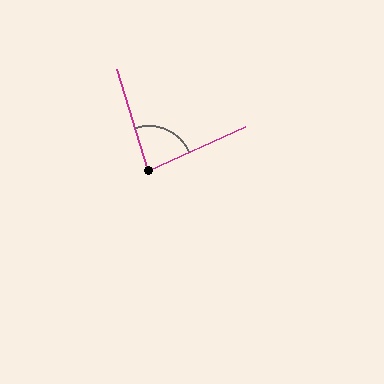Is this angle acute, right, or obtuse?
It is acute.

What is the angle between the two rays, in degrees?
Approximately 83 degrees.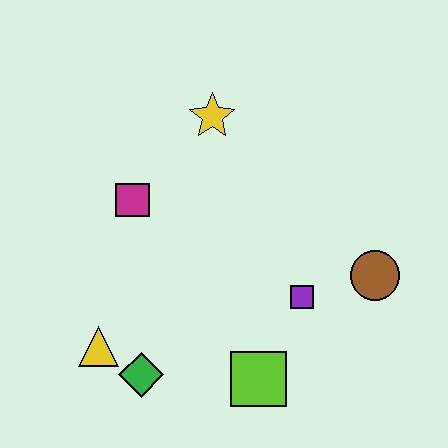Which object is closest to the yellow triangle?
The green diamond is closest to the yellow triangle.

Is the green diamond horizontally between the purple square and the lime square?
No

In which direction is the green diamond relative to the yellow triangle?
The green diamond is to the right of the yellow triangle.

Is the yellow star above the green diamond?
Yes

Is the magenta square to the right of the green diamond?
No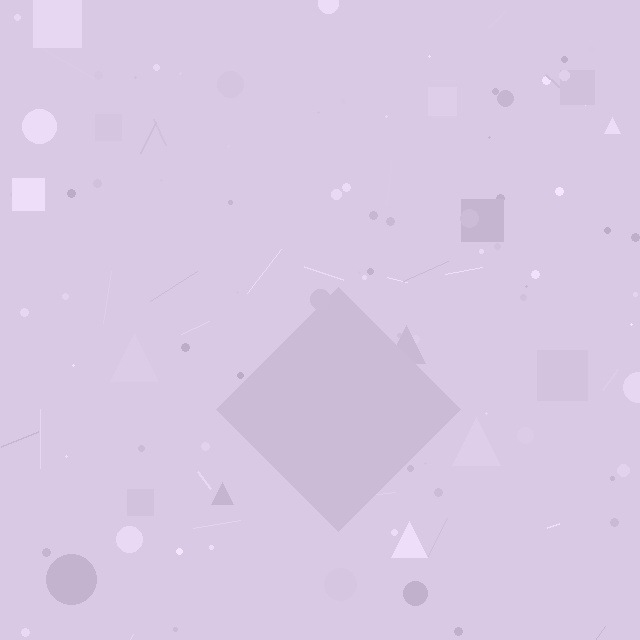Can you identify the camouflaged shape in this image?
The camouflaged shape is a diamond.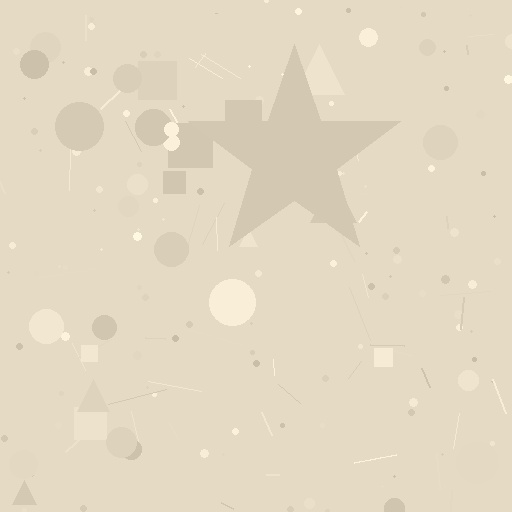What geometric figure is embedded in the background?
A star is embedded in the background.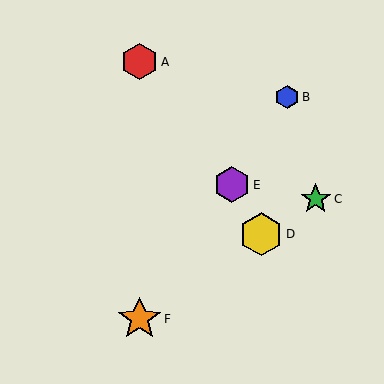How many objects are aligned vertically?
2 objects (A, F) are aligned vertically.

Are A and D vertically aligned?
No, A is at x≈140 and D is at x≈261.